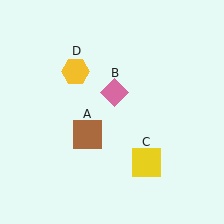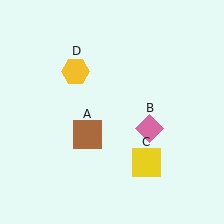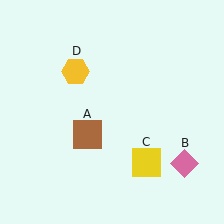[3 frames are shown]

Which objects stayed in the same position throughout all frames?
Brown square (object A) and yellow square (object C) and yellow hexagon (object D) remained stationary.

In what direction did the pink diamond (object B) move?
The pink diamond (object B) moved down and to the right.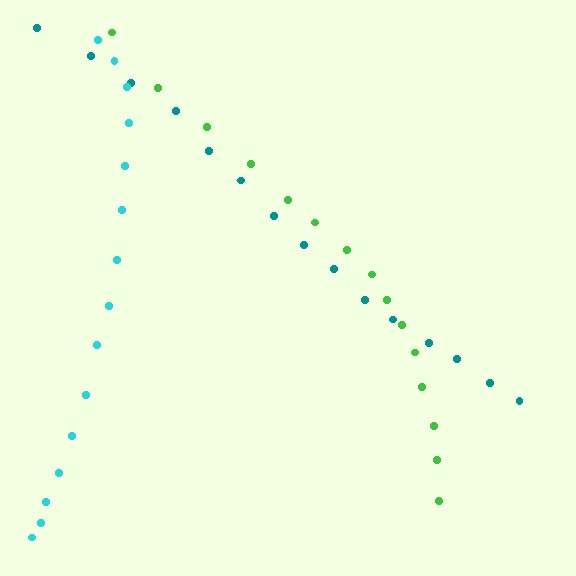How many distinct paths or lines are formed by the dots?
There are 3 distinct paths.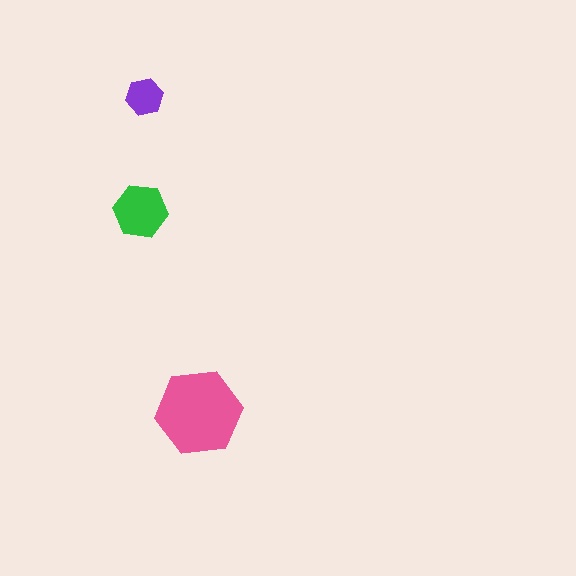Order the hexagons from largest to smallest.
the pink one, the green one, the purple one.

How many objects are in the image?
There are 3 objects in the image.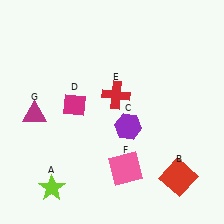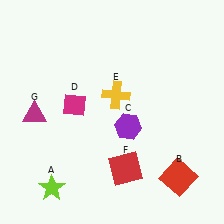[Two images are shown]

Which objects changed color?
E changed from red to yellow. F changed from pink to red.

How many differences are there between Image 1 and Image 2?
There are 2 differences between the two images.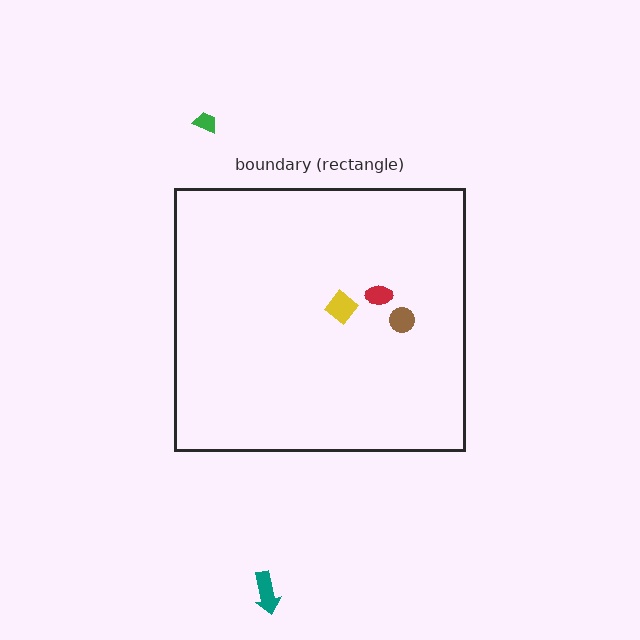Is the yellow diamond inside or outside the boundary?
Inside.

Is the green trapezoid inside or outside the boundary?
Outside.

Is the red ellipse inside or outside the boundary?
Inside.